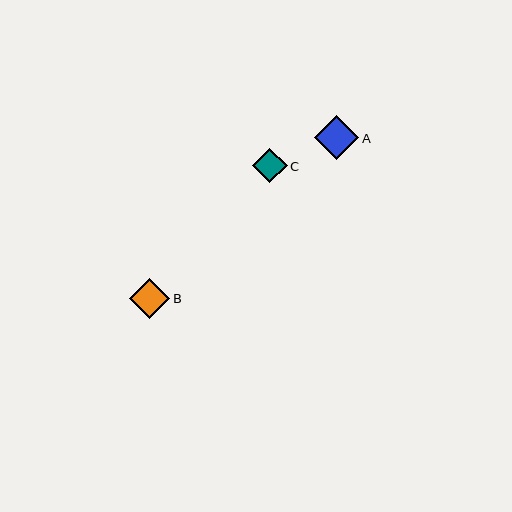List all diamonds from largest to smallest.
From largest to smallest: A, B, C.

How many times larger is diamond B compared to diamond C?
Diamond B is approximately 1.2 times the size of diamond C.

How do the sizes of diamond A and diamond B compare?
Diamond A and diamond B are approximately the same size.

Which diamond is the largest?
Diamond A is the largest with a size of approximately 44 pixels.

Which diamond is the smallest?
Diamond C is the smallest with a size of approximately 35 pixels.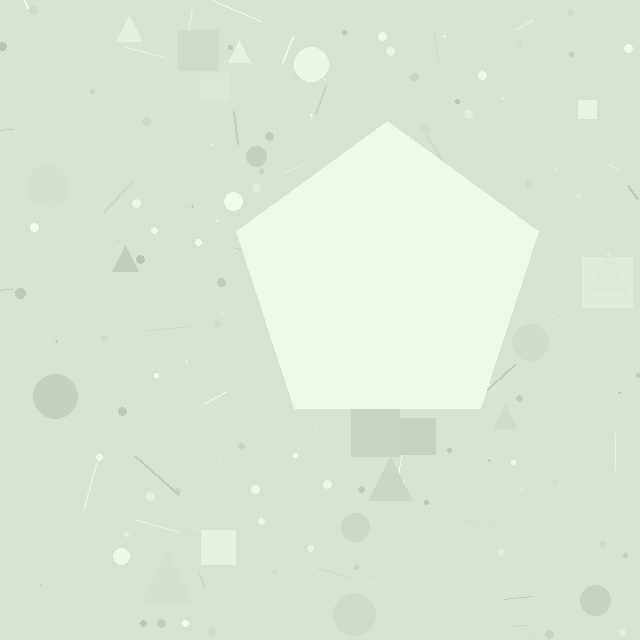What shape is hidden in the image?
A pentagon is hidden in the image.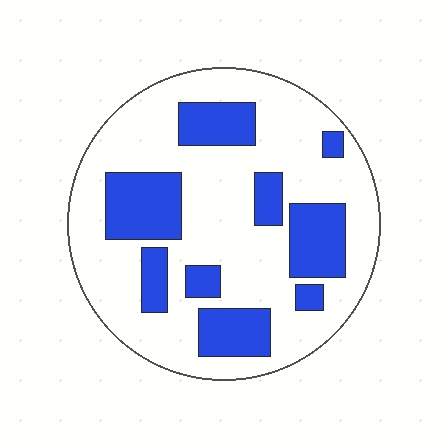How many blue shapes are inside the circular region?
9.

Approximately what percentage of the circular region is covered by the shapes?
Approximately 30%.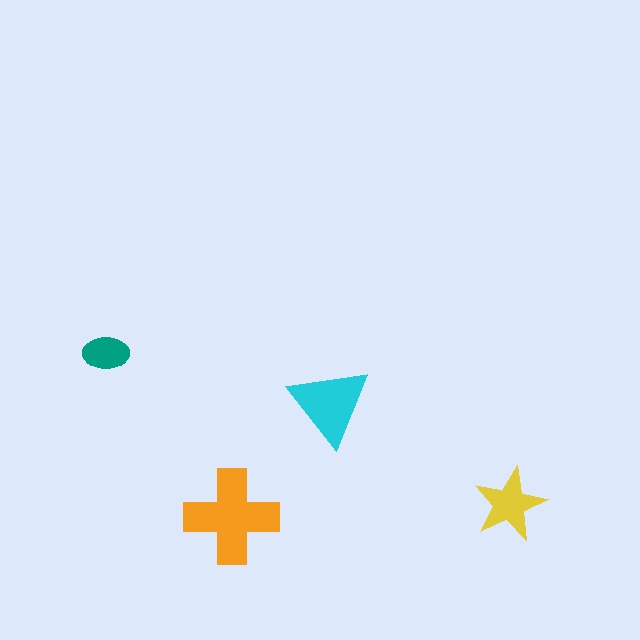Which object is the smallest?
The teal ellipse.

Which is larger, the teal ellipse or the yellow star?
The yellow star.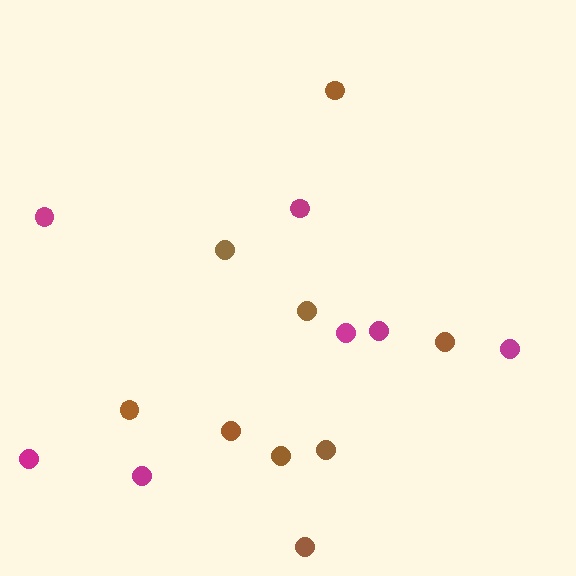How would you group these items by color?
There are 2 groups: one group of brown circles (9) and one group of magenta circles (7).